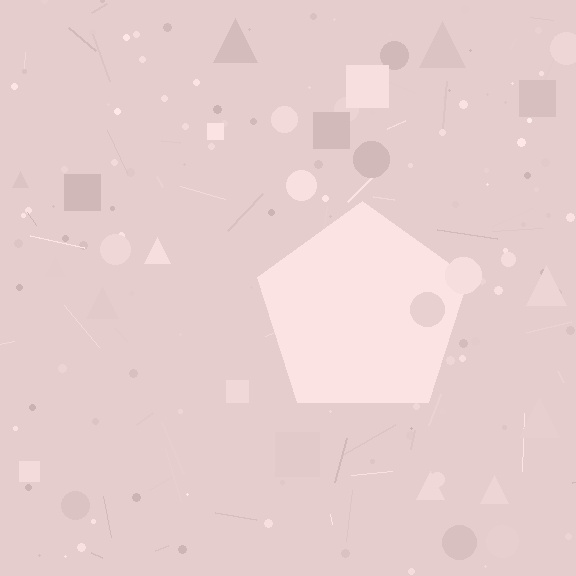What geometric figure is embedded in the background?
A pentagon is embedded in the background.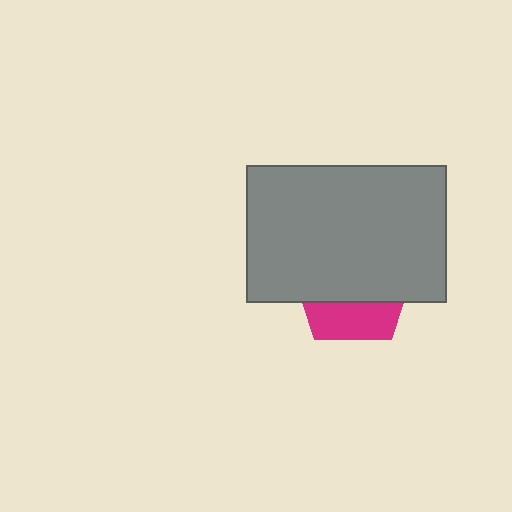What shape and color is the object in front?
The object in front is a gray rectangle.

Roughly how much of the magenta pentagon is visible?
A small part of it is visible (roughly 31%).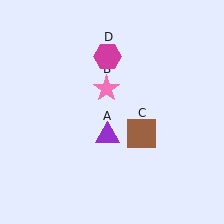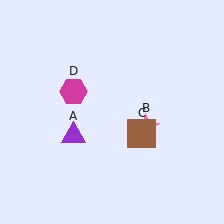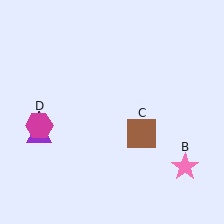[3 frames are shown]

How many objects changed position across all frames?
3 objects changed position: purple triangle (object A), pink star (object B), magenta hexagon (object D).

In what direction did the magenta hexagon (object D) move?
The magenta hexagon (object D) moved down and to the left.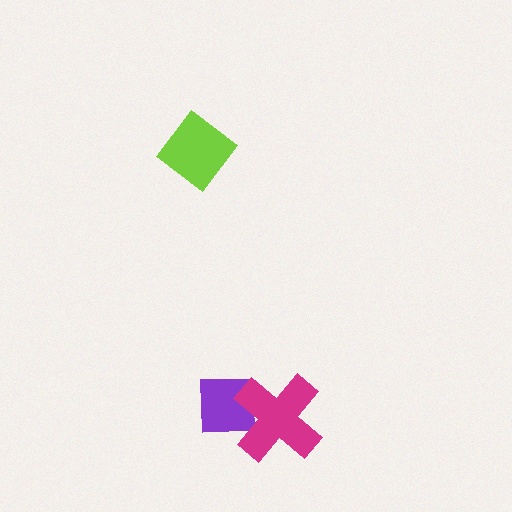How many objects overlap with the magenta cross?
1 object overlaps with the magenta cross.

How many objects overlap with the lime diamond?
0 objects overlap with the lime diamond.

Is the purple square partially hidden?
Yes, it is partially covered by another shape.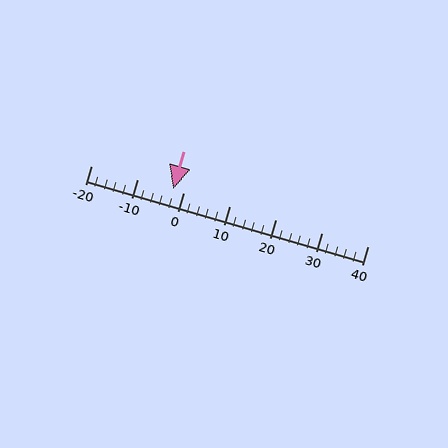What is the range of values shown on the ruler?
The ruler shows values from -20 to 40.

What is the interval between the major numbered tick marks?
The major tick marks are spaced 10 units apart.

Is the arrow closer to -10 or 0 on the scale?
The arrow is closer to 0.